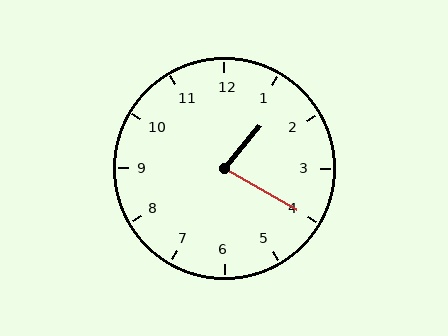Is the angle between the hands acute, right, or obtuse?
It is acute.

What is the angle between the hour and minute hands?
Approximately 80 degrees.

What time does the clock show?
1:20.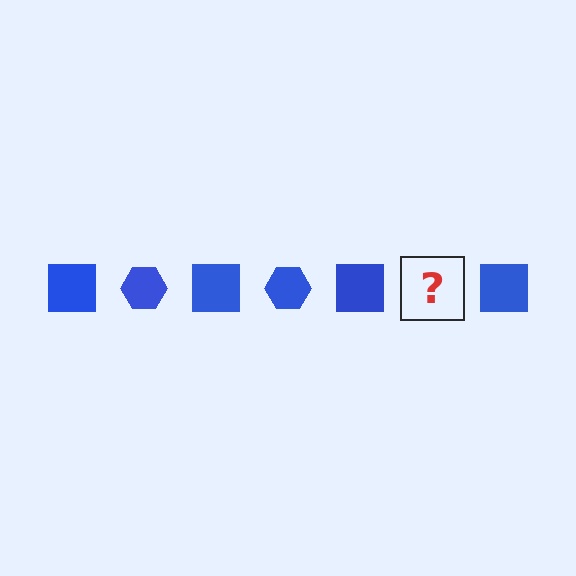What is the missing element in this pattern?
The missing element is a blue hexagon.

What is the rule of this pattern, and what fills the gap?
The rule is that the pattern cycles through square, hexagon shapes in blue. The gap should be filled with a blue hexagon.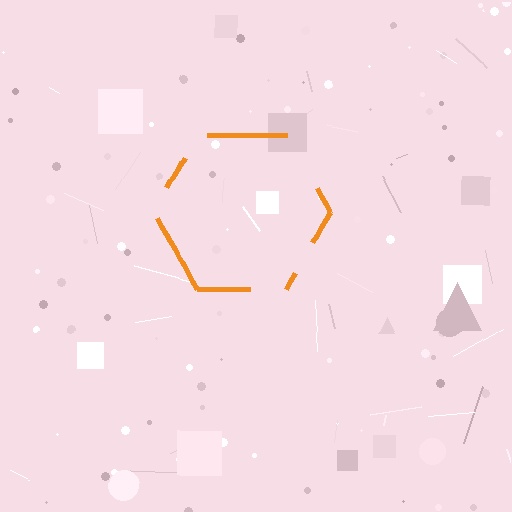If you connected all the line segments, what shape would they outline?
They would outline a hexagon.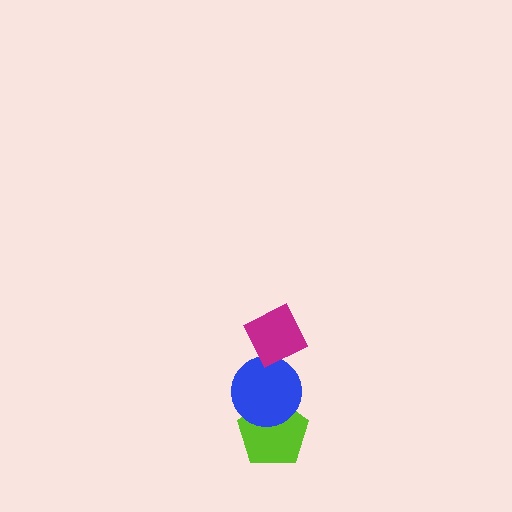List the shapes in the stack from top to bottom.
From top to bottom: the magenta diamond, the blue circle, the lime pentagon.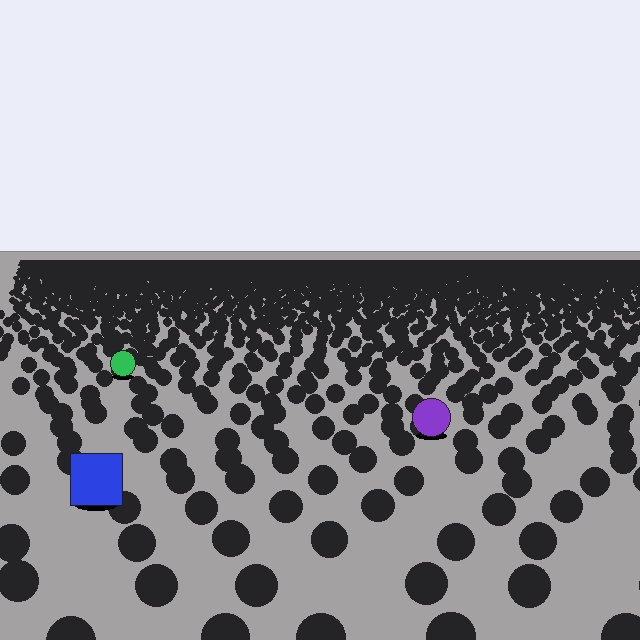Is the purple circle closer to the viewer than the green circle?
Yes. The purple circle is closer — you can tell from the texture gradient: the ground texture is coarser near it.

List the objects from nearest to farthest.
From nearest to farthest: the blue square, the purple circle, the green circle.